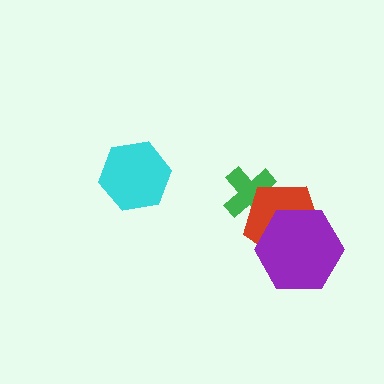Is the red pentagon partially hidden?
Yes, it is partially covered by another shape.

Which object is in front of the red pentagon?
The purple hexagon is in front of the red pentagon.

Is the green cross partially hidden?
Yes, it is partially covered by another shape.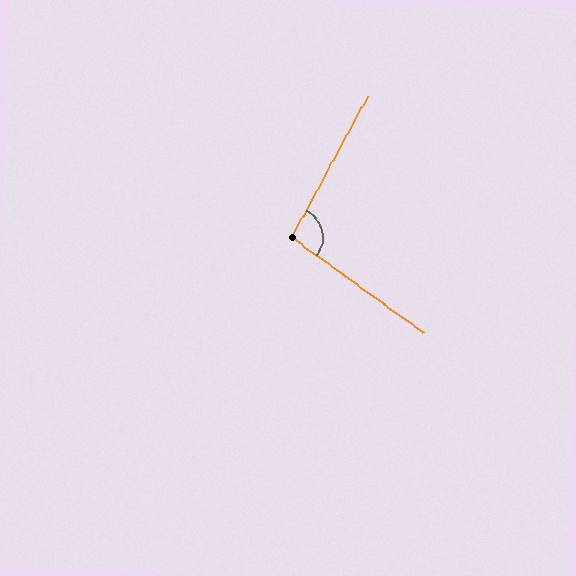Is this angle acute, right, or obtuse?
It is obtuse.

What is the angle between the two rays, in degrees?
Approximately 98 degrees.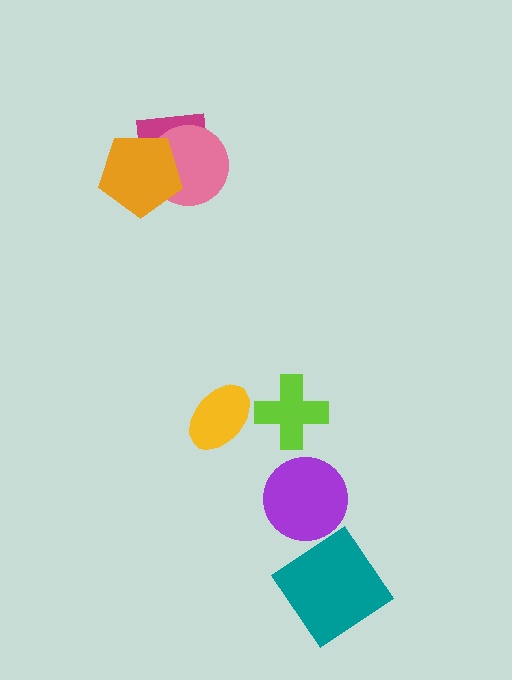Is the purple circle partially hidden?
No, no other shape covers it.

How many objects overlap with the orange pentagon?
2 objects overlap with the orange pentagon.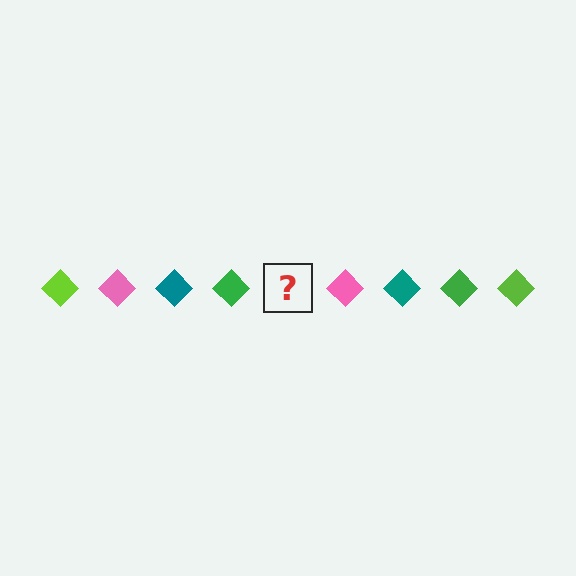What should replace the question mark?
The question mark should be replaced with a lime diamond.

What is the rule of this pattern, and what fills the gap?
The rule is that the pattern cycles through lime, pink, teal, green diamonds. The gap should be filled with a lime diamond.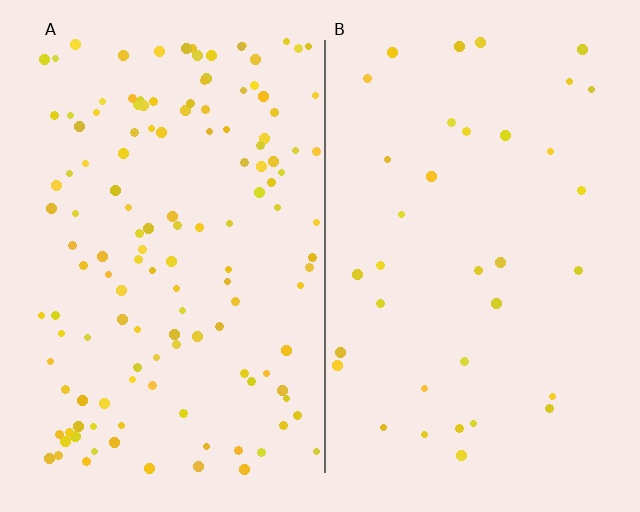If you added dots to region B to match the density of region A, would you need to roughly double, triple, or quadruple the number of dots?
Approximately quadruple.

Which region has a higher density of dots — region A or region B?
A (the left).